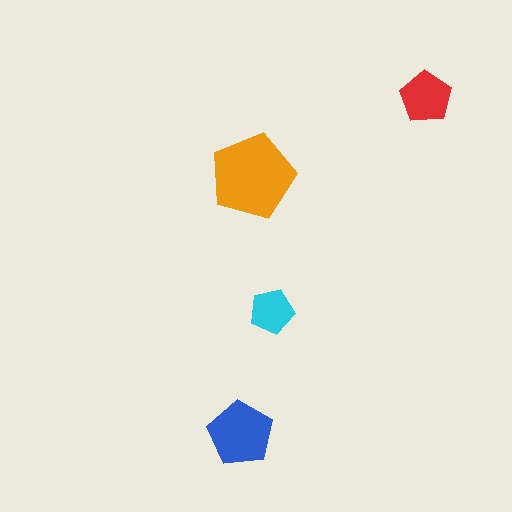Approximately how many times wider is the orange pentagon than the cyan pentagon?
About 2 times wider.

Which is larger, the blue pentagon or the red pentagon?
The blue one.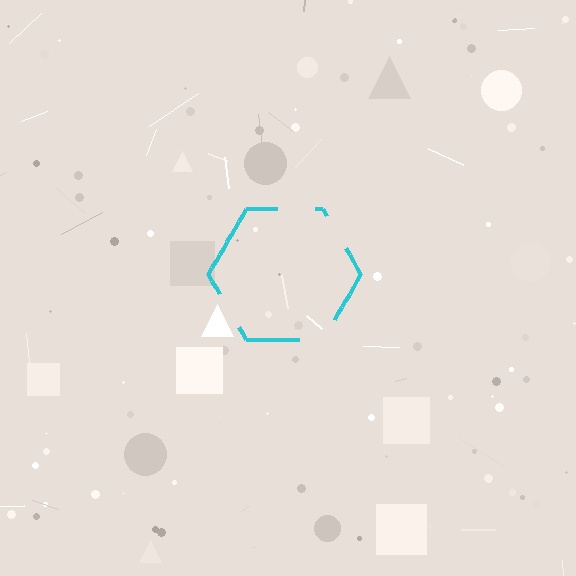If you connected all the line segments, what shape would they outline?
They would outline a hexagon.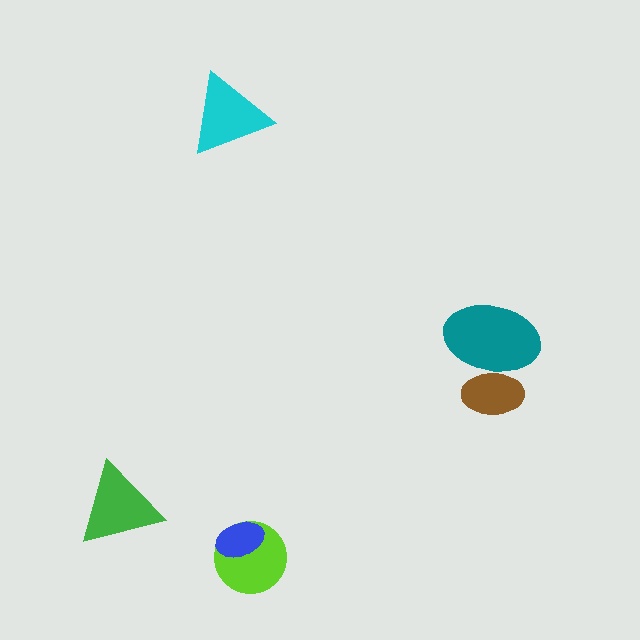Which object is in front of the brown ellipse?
The teal ellipse is in front of the brown ellipse.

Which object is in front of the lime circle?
The blue ellipse is in front of the lime circle.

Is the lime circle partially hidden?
Yes, it is partially covered by another shape.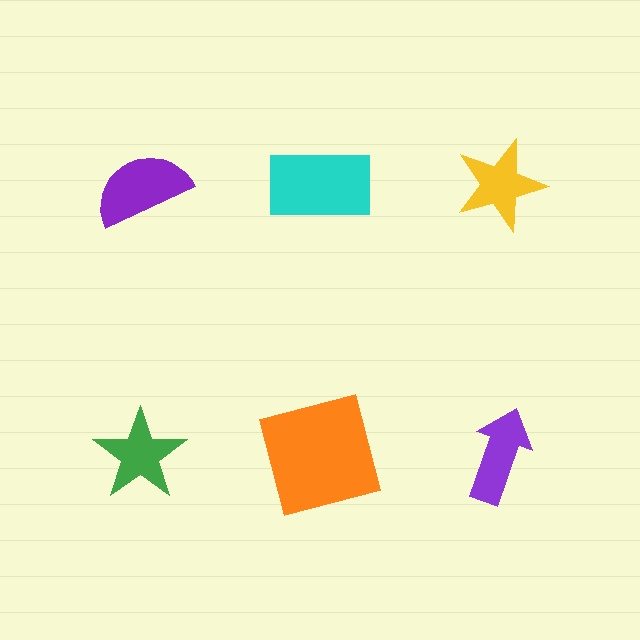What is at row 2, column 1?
A green star.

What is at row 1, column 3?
A yellow star.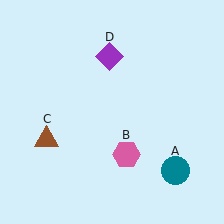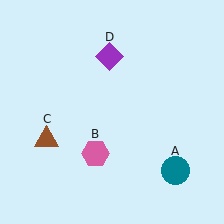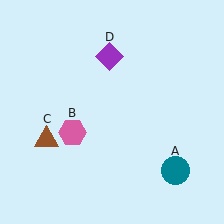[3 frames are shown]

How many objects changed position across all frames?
1 object changed position: pink hexagon (object B).